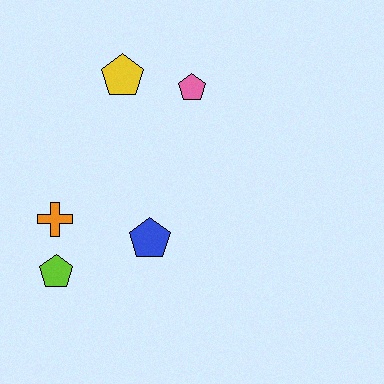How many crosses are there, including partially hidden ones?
There is 1 cross.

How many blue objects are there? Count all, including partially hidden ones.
There is 1 blue object.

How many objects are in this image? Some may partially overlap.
There are 5 objects.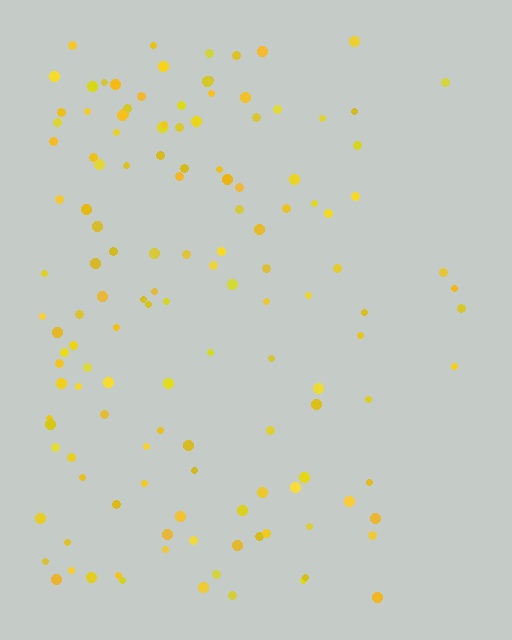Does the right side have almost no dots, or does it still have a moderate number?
Still a moderate number, just noticeably fewer than the left.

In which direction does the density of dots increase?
From right to left, with the left side densest.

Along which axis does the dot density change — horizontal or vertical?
Horizontal.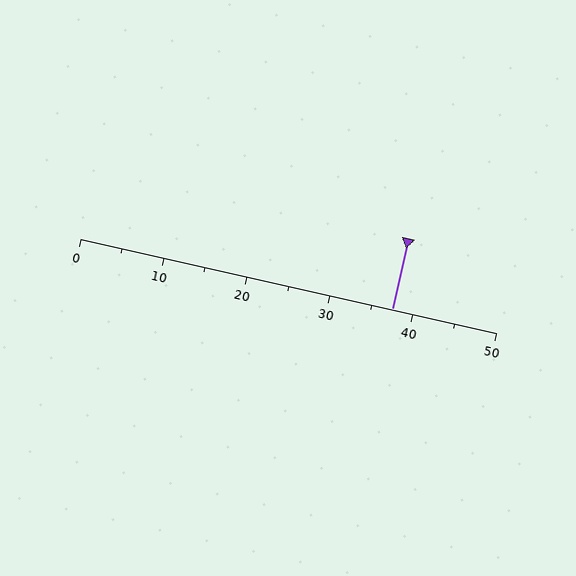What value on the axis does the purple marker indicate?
The marker indicates approximately 37.5.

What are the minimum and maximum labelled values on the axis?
The axis runs from 0 to 50.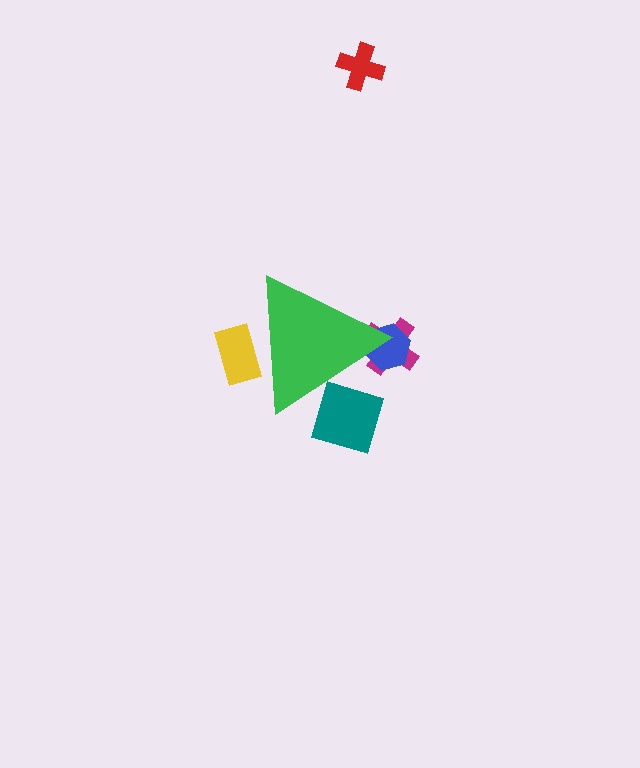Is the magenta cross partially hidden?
Yes, the magenta cross is partially hidden behind the green triangle.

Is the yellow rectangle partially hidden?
Yes, the yellow rectangle is partially hidden behind the green triangle.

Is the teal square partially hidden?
Yes, the teal square is partially hidden behind the green triangle.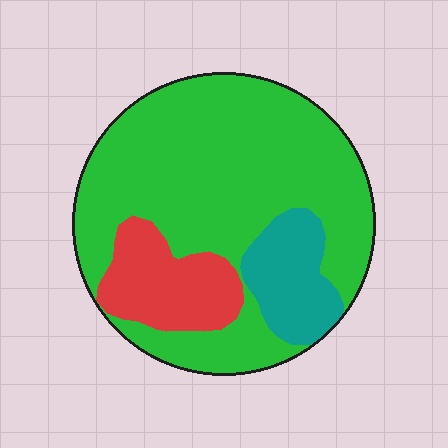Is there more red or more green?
Green.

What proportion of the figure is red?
Red covers around 15% of the figure.